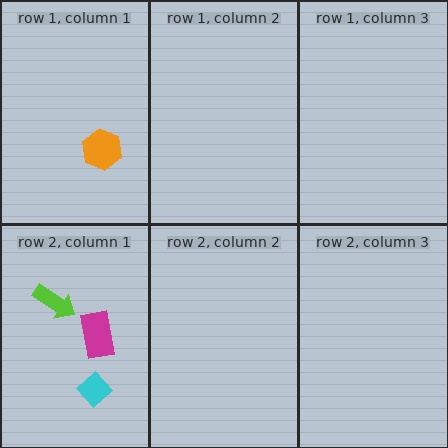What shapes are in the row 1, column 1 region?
The orange hexagon.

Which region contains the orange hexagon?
The row 1, column 1 region.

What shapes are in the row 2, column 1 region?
The magenta rectangle, the lime arrow, the cyan diamond.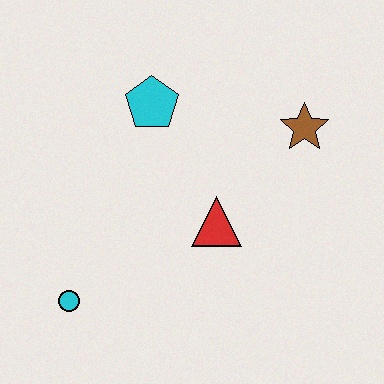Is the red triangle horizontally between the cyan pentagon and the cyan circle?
No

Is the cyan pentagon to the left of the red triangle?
Yes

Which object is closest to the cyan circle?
The red triangle is closest to the cyan circle.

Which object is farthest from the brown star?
The cyan circle is farthest from the brown star.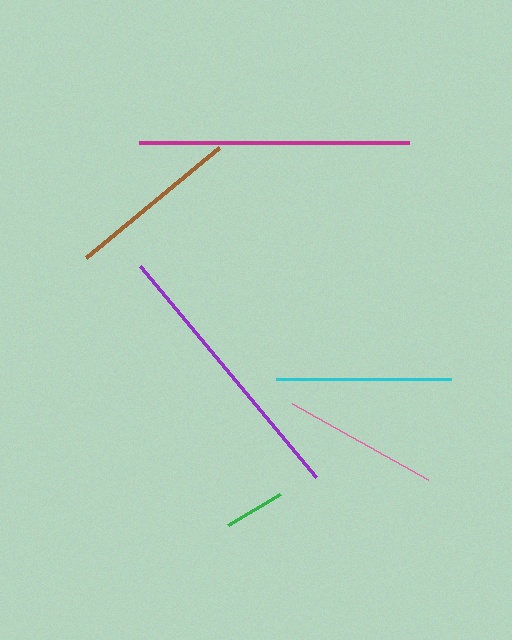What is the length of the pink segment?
The pink segment is approximately 156 pixels long.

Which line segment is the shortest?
The green line is the shortest at approximately 61 pixels.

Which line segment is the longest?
The purple line is the longest at approximately 275 pixels.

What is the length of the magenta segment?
The magenta segment is approximately 270 pixels long.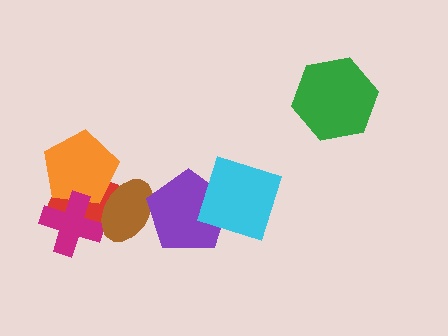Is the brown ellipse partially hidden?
Yes, it is partially covered by another shape.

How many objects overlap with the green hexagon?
0 objects overlap with the green hexagon.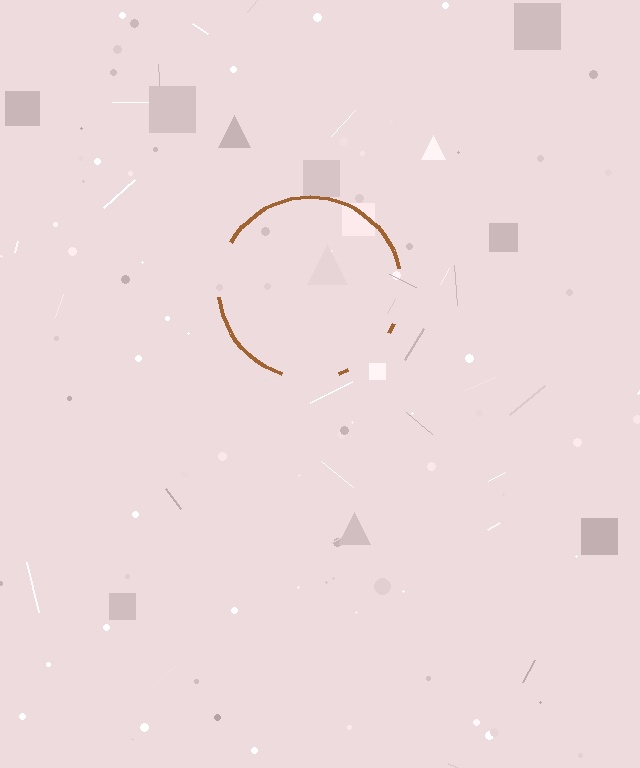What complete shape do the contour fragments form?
The contour fragments form a circle.